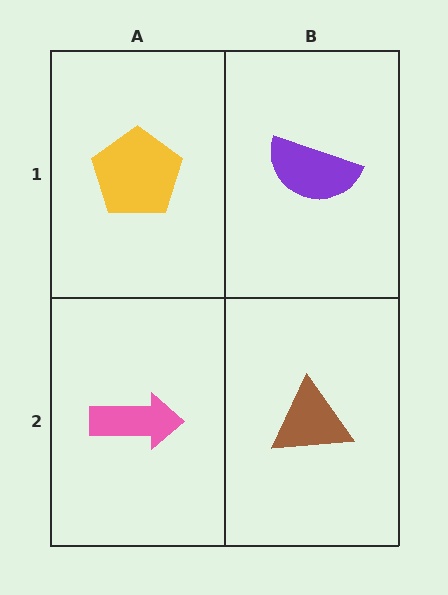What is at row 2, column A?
A pink arrow.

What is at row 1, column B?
A purple semicircle.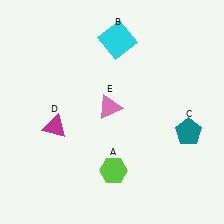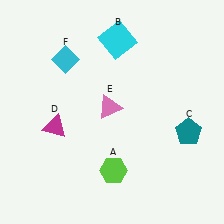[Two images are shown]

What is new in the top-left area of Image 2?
A cyan diamond (F) was added in the top-left area of Image 2.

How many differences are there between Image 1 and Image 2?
There is 1 difference between the two images.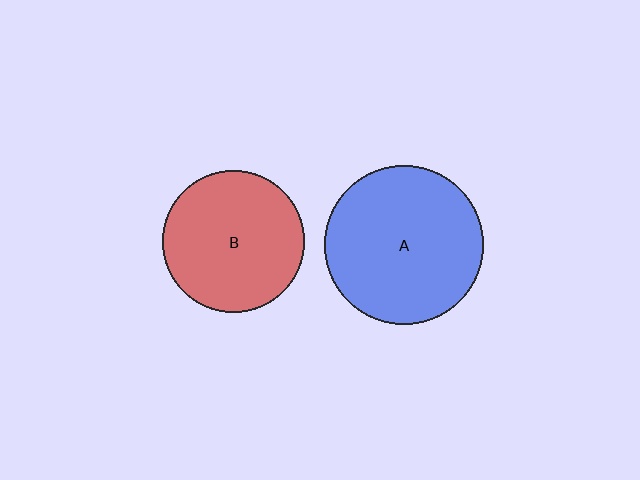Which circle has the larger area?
Circle A (blue).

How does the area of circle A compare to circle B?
Approximately 1.2 times.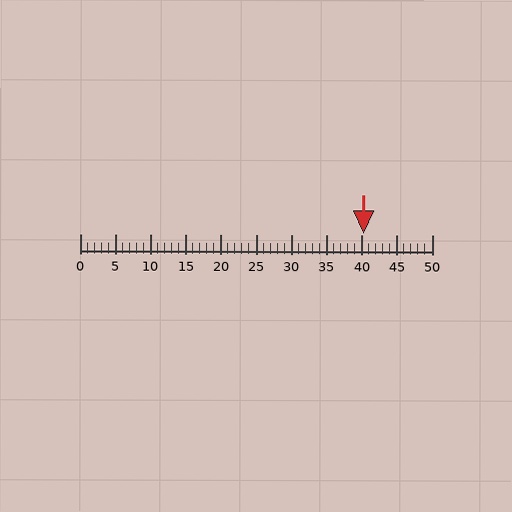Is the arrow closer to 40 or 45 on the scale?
The arrow is closer to 40.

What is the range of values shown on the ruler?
The ruler shows values from 0 to 50.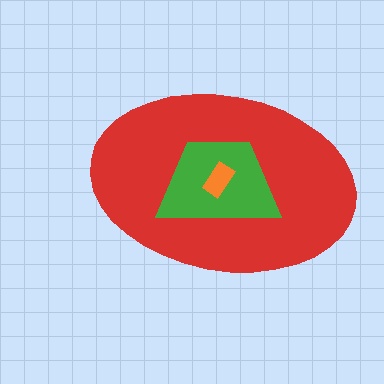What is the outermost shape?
The red ellipse.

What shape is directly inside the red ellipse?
The green trapezoid.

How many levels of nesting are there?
3.